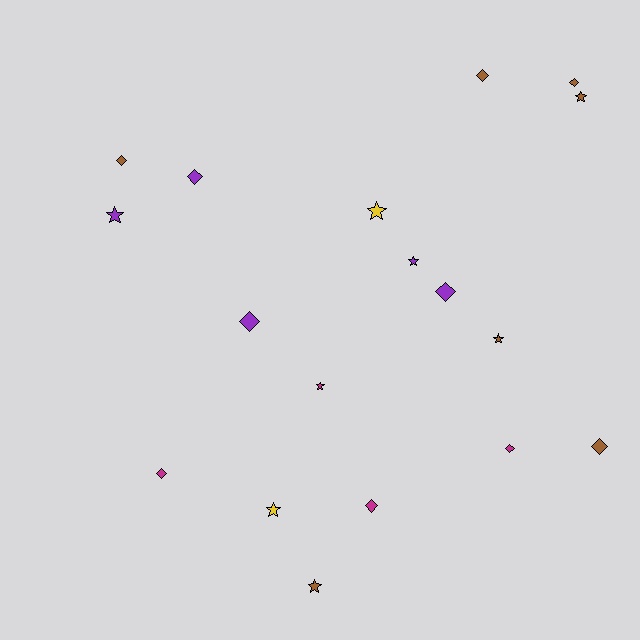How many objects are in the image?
There are 18 objects.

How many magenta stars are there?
There is 1 magenta star.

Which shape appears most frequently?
Diamond, with 10 objects.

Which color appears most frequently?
Brown, with 7 objects.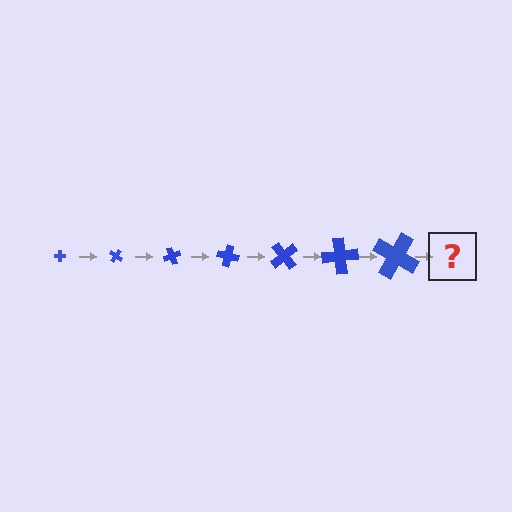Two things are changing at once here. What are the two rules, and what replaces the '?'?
The two rules are that the cross grows larger each step and it rotates 35 degrees each step. The '?' should be a cross, larger than the previous one and rotated 245 degrees from the start.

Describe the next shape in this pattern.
It should be a cross, larger than the previous one and rotated 245 degrees from the start.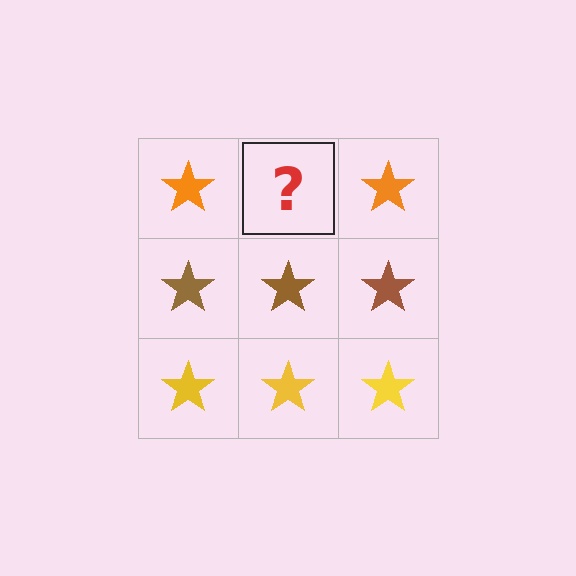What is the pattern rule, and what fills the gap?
The rule is that each row has a consistent color. The gap should be filled with an orange star.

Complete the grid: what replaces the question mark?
The question mark should be replaced with an orange star.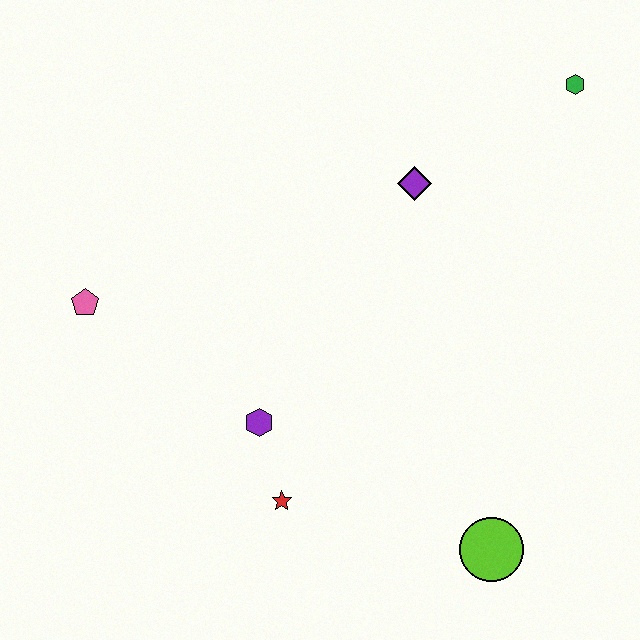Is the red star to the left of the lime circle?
Yes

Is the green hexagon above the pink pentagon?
Yes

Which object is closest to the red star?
The purple hexagon is closest to the red star.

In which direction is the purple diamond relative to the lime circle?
The purple diamond is above the lime circle.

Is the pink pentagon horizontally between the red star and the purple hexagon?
No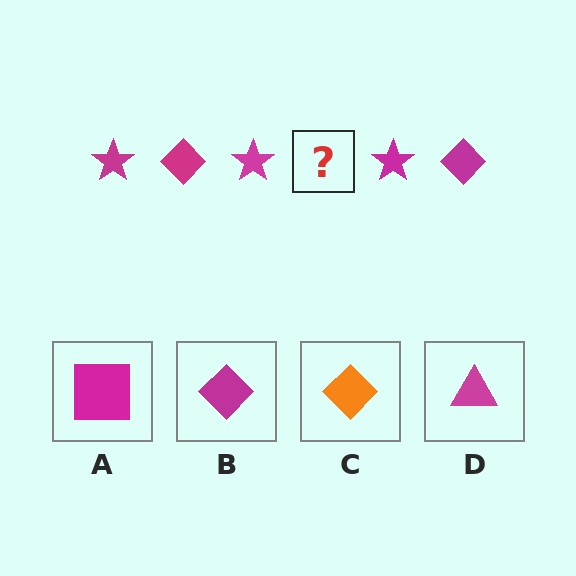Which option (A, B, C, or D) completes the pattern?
B.